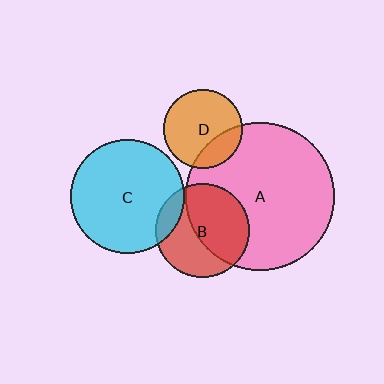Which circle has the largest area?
Circle A (pink).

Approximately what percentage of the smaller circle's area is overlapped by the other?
Approximately 25%.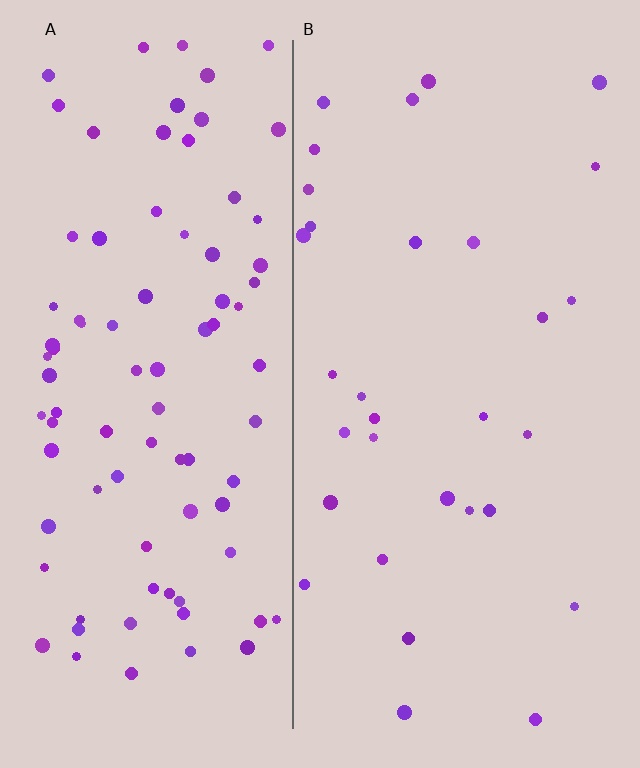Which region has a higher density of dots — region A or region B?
A (the left).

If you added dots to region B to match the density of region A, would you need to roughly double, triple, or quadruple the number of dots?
Approximately triple.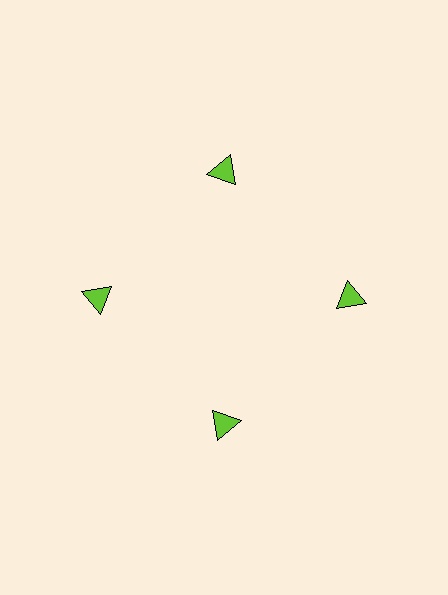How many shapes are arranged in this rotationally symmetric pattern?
There are 4 shapes, arranged in 4 groups of 1.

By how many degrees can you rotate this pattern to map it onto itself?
The pattern maps onto itself every 90 degrees of rotation.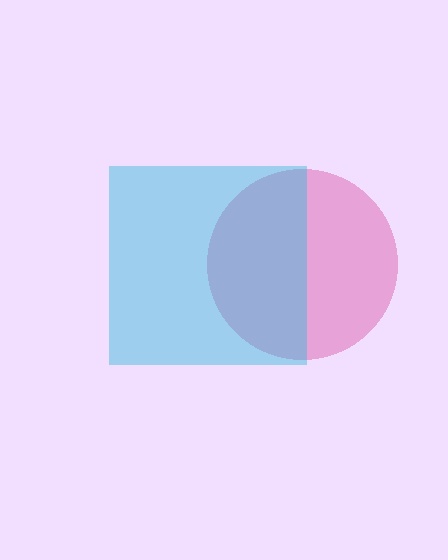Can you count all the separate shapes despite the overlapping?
Yes, there are 2 separate shapes.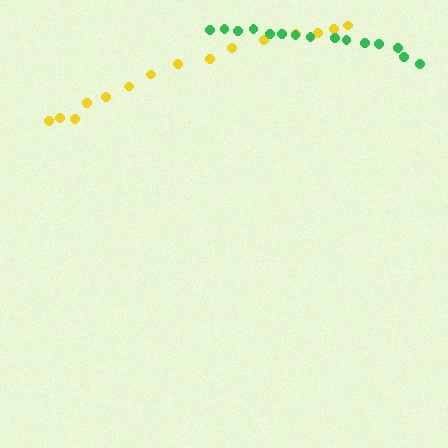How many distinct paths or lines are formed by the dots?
There are 2 distinct paths.